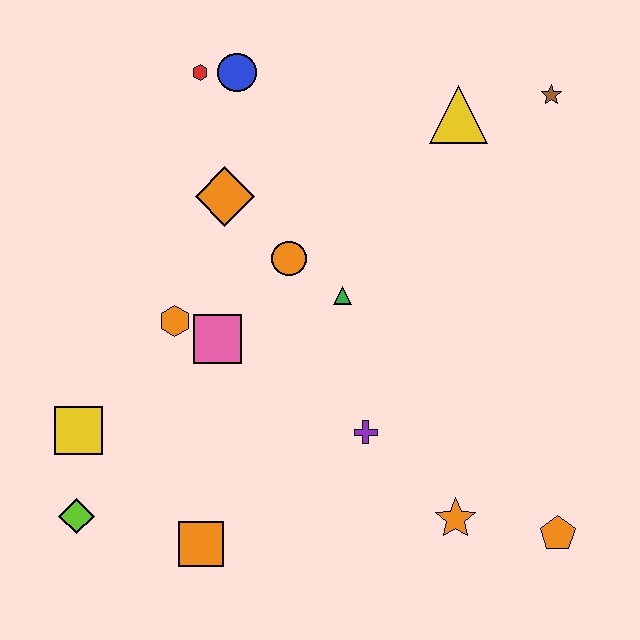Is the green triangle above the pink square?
Yes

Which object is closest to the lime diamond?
The yellow square is closest to the lime diamond.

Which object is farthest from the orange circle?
The orange pentagon is farthest from the orange circle.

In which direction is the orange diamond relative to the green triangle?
The orange diamond is to the left of the green triangle.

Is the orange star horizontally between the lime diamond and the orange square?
No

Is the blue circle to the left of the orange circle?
Yes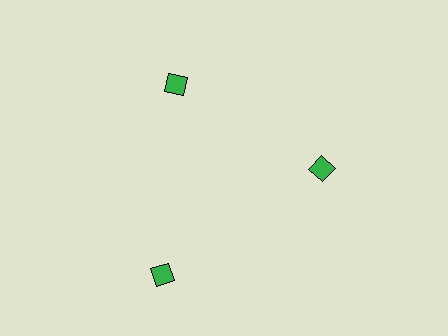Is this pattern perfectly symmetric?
No. The 3 green squares are arranged in a ring, but one element near the 7 o'clock position is pushed outward from the center, breaking the 3-fold rotational symmetry.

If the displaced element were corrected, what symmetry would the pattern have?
It would have 3-fold rotational symmetry — the pattern would map onto itself every 120 degrees.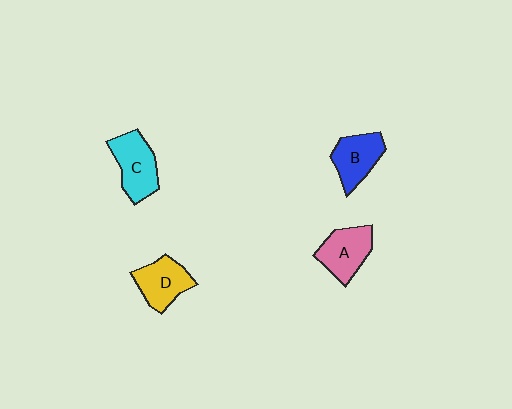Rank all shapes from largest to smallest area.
From largest to smallest: C (cyan), A (pink), D (yellow), B (blue).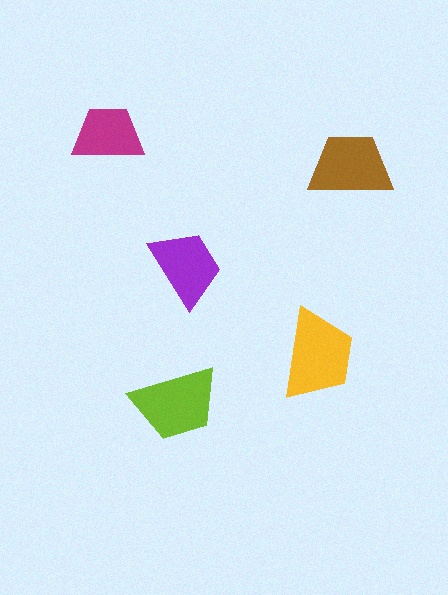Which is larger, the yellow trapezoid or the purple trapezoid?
The yellow one.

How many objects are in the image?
There are 5 objects in the image.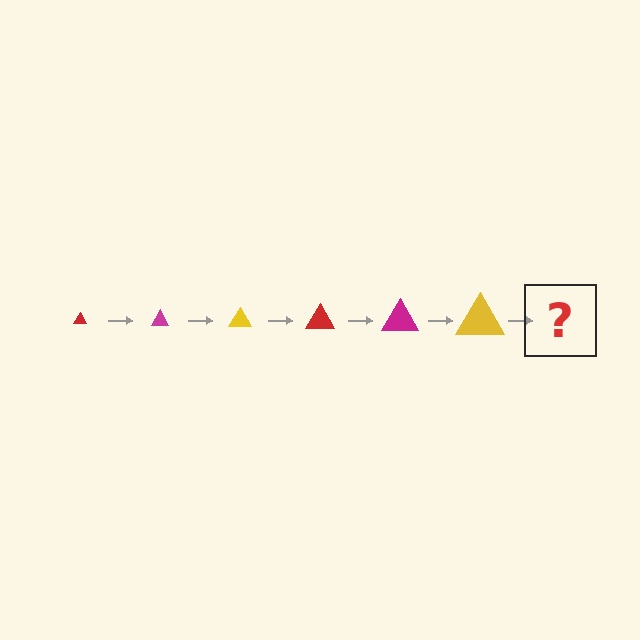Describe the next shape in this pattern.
It should be a red triangle, larger than the previous one.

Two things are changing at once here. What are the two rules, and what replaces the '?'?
The two rules are that the triangle grows larger each step and the color cycles through red, magenta, and yellow. The '?' should be a red triangle, larger than the previous one.